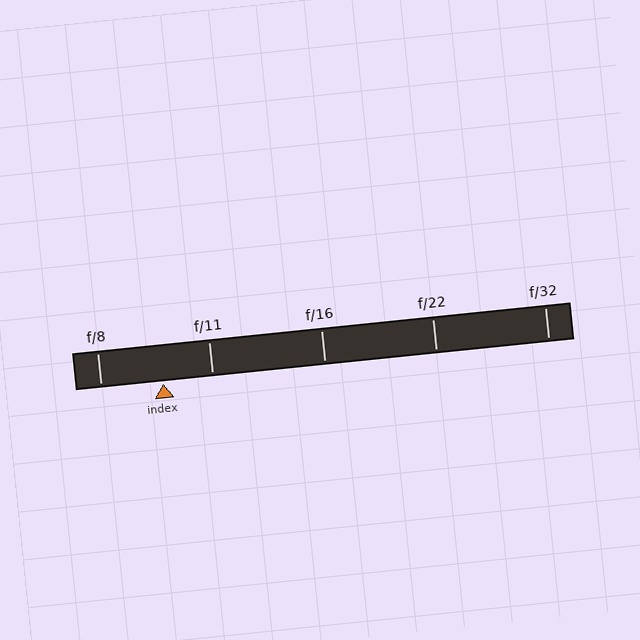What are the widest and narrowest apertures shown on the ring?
The widest aperture shown is f/8 and the narrowest is f/32.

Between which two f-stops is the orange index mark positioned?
The index mark is between f/8 and f/11.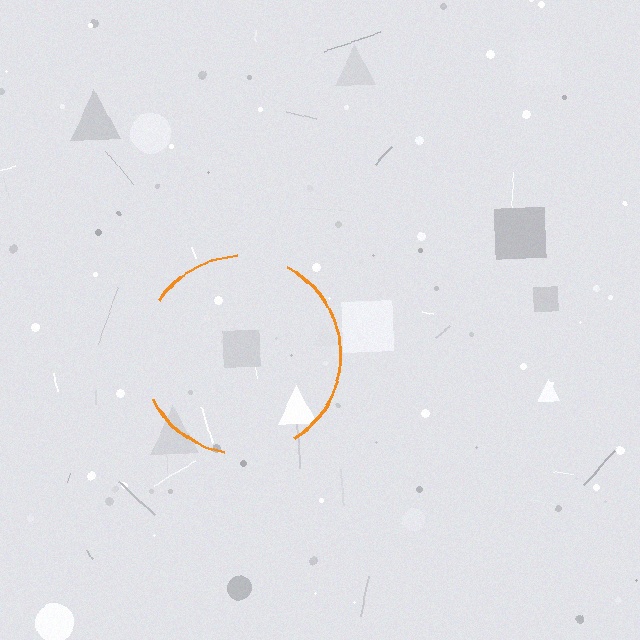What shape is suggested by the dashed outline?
The dashed outline suggests a circle.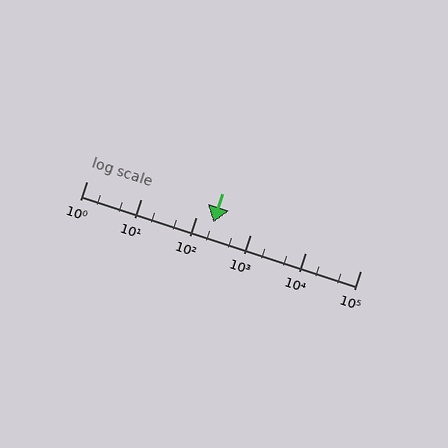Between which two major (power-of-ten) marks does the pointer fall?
The pointer is between 100 and 1000.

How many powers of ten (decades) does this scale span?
The scale spans 5 decades, from 1 to 100000.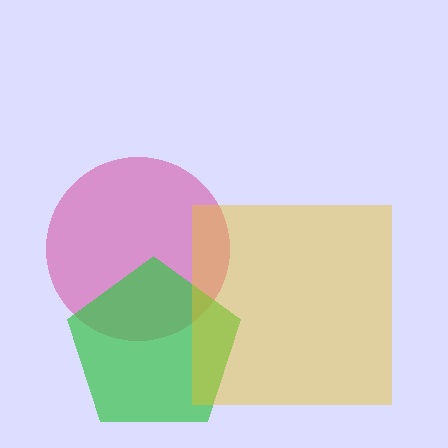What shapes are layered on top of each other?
The layered shapes are: a magenta circle, a green pentagon, a yellow square.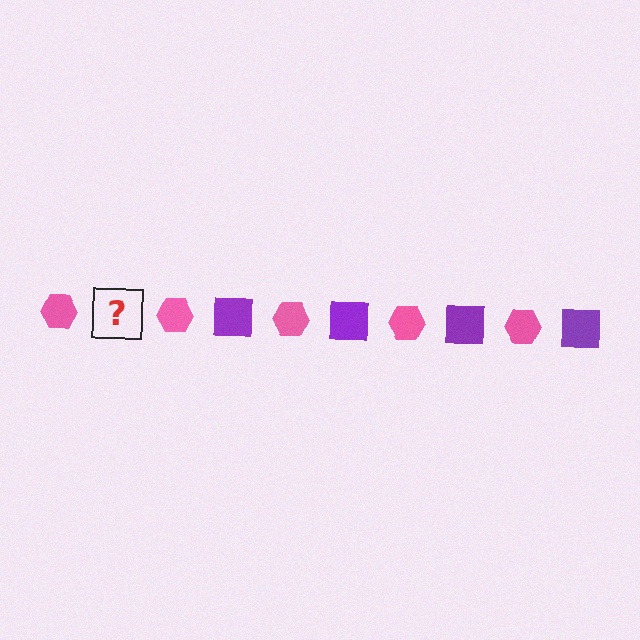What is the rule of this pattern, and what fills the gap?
The rule is that the pattern alternates between pink hexagon and purple square. The gap should be filled with a purple square.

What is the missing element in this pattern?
The missing element is a purple square.